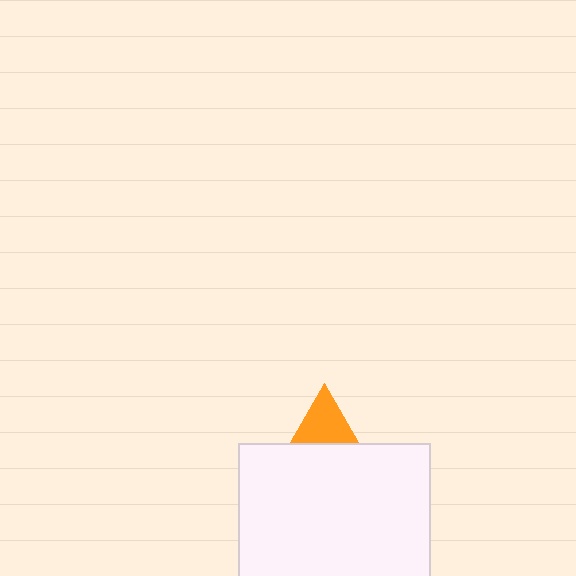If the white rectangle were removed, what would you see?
You would see the complete orange triangle.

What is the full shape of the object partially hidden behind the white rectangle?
The partially hidden object is an orange triangle.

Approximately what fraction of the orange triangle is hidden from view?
Roughly 57% of the orange triangle is hidden behind the white rectangle.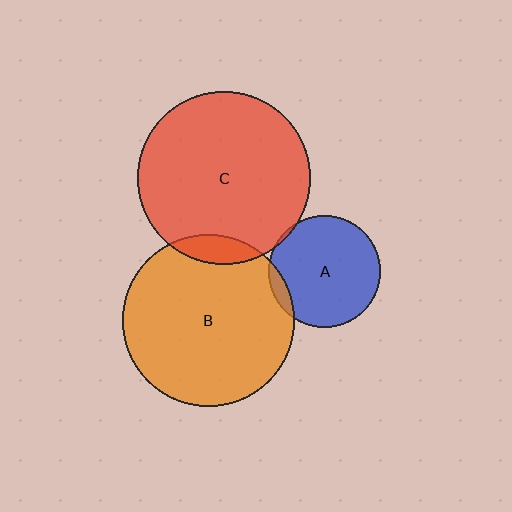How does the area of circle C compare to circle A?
Approximately 2.4 times.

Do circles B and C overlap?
Yes.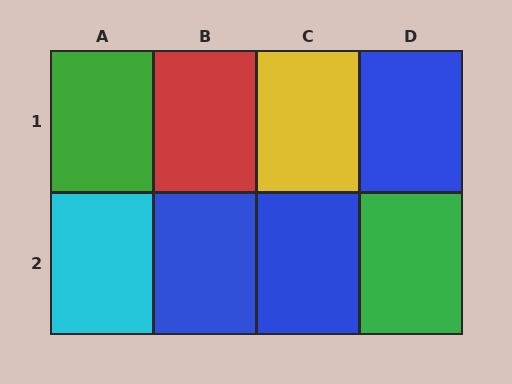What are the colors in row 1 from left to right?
Green, red, yellow, blue.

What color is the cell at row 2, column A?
Cyan.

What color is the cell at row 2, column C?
Blue.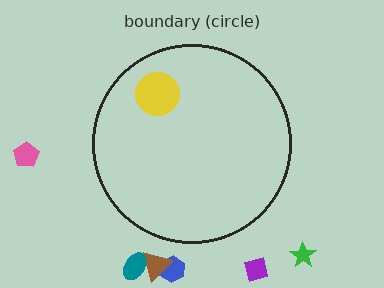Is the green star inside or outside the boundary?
Outside.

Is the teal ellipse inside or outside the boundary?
Outside.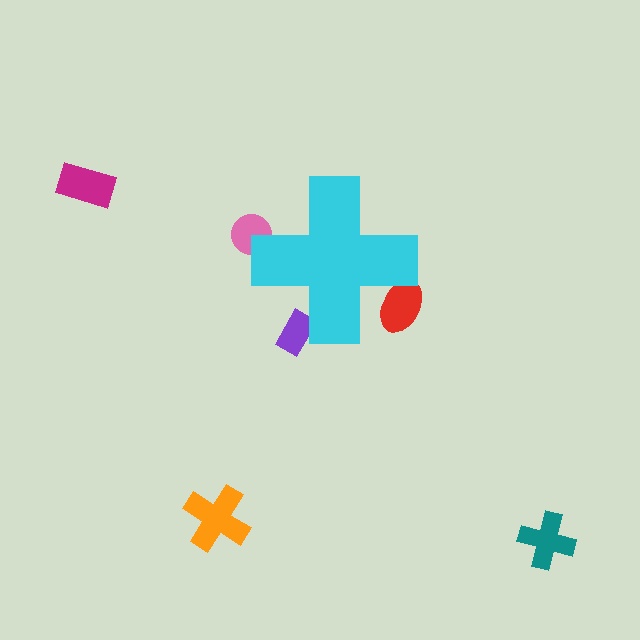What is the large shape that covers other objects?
A cyan cross.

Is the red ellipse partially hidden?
Yes, the red ellipse is partially hidden behind the cyan cross.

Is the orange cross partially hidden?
No, the orange cross is fully visible.